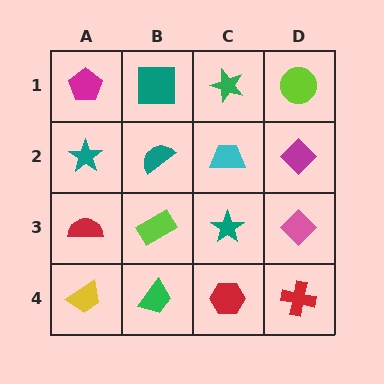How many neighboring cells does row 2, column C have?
4.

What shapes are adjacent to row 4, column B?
A lime rectangle (row 3, column B), a yellow trapezoid (row 4, column A), a red hexagon (row 4, column C).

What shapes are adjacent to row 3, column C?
A cyan trapezoid (row 2, column C), a red hexagon (row 4, column C), a lime rectangle (row 3, column B), a pink diamond (row 3, column D).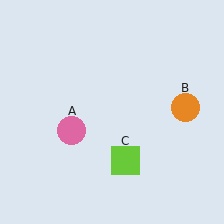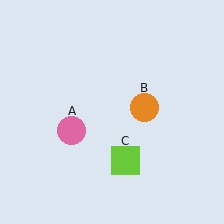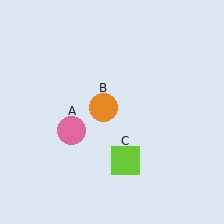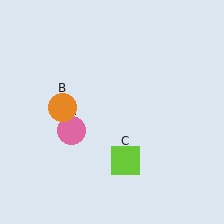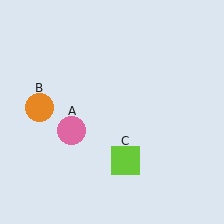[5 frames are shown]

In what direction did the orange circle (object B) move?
The orange circle (object B) moved left.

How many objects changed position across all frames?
1 object changed position: orange circle (object B).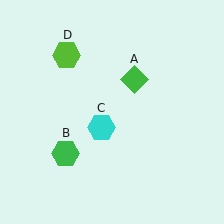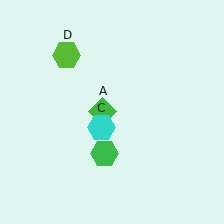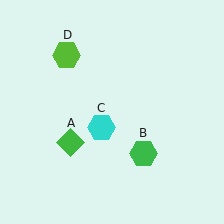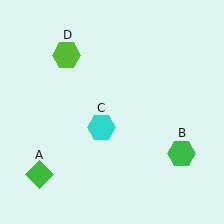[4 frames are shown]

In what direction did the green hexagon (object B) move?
The green hexagon (object B) moved right.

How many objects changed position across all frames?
2 objects changed position: green diamond (object A), green hexagon (object B).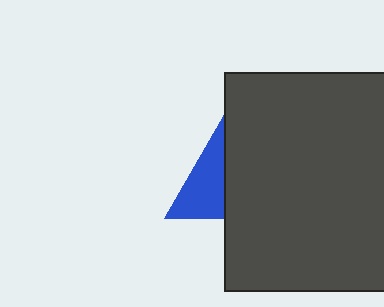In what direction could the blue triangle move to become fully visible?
The blue triangle could move left. That would shift it out from behind the dark gray square entirely.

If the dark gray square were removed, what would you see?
You would see the complete blue triangle.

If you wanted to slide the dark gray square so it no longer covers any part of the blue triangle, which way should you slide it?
Slide it right — that is the most direct way to separate the two shapes.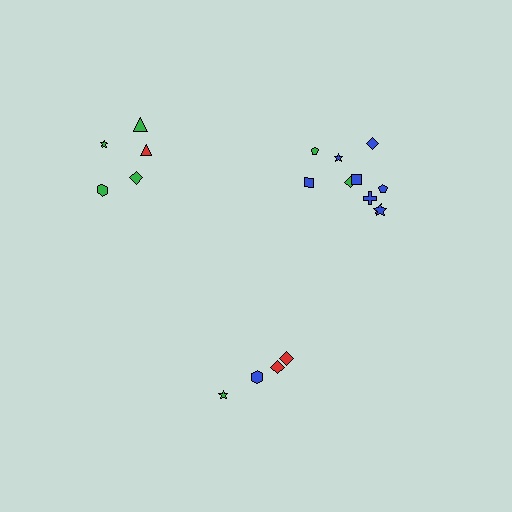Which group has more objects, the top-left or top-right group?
The top-right group.